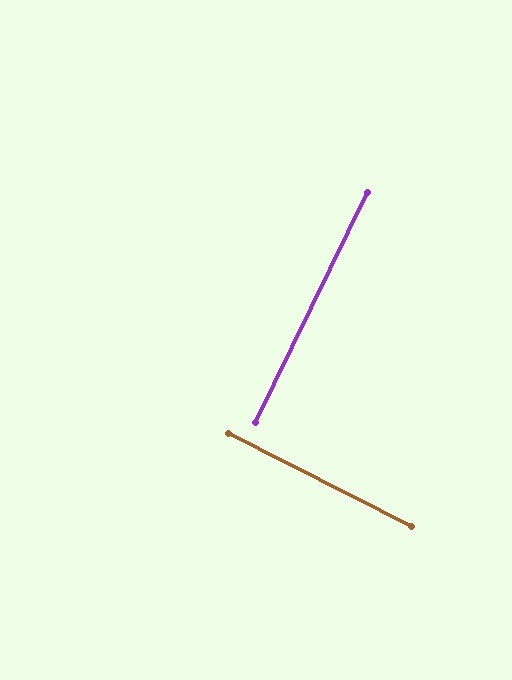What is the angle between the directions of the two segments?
Approximately 89 degrees.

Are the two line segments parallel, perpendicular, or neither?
Perpendicular — they meet at approximately 89°.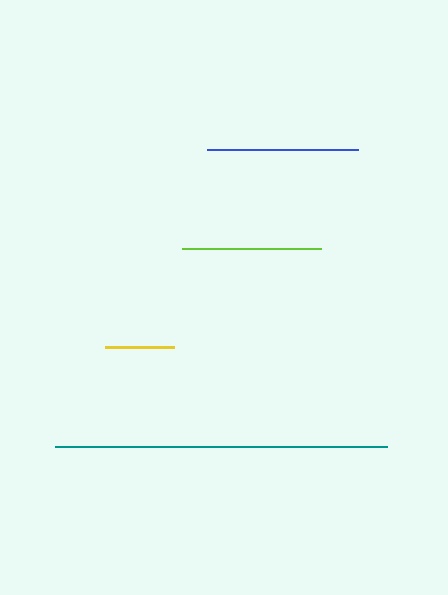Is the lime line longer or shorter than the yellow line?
The lime line is longer than the yellow line.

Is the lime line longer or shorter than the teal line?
The teal line is longer than the lime line.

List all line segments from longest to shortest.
From longest to shortest: teal, blue, lime, yellow.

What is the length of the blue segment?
The blue segment is approximately 150 pixels long.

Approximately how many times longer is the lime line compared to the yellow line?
The lime line is approximately 2.0 times the length of the yellow line.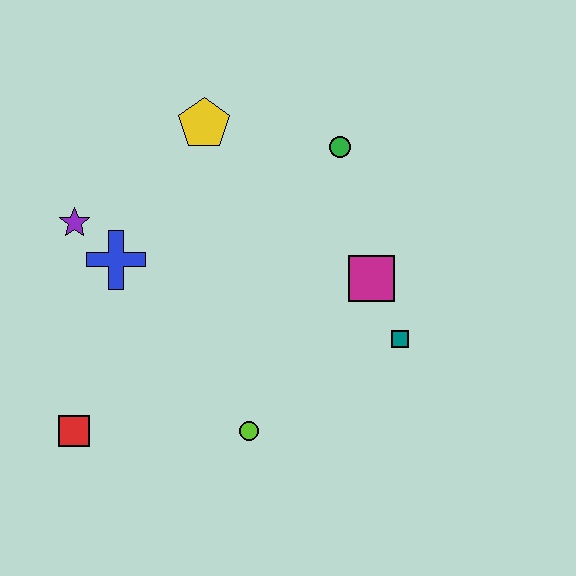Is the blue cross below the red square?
No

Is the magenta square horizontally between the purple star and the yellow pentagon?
No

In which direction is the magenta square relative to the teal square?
The magenta square is above the teal square.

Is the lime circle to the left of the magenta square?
Yes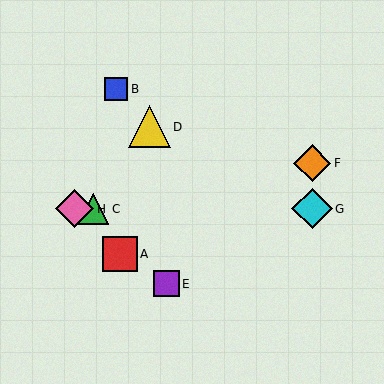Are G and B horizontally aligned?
No, G is at y≈209 and B is at y≈89.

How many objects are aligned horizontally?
3 objects (C, G, H) are aligned horizontally.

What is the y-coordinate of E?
Object E is at y≈284.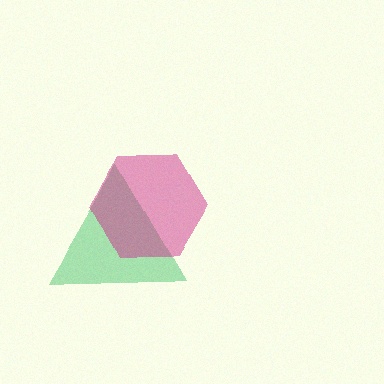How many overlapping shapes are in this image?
There are 2 overlapping shapes in the image.